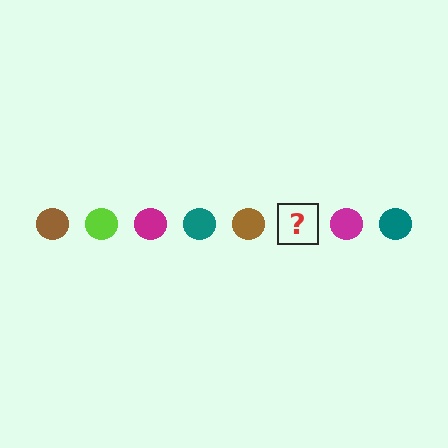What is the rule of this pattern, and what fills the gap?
The rule is that the pattern cycles through brown, lime, magenta, teal circles. The gap should be filled with a lime circle.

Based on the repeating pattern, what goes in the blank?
The blank should be a lime circle.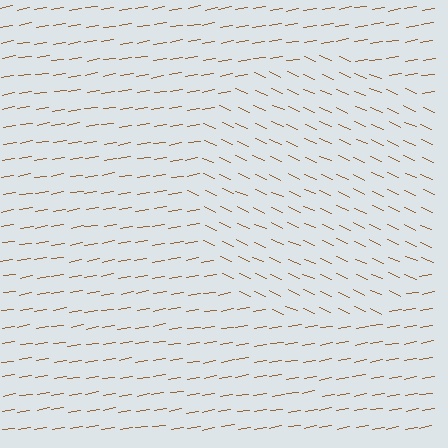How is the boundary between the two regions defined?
The boundary is defined purely by a change in line orientation (approximately 34 degrees difference). All lines are the same color and thickness.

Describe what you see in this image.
The image is filled with small brown line segments. A circle region in the image has lines oriented differently from the surrounding lines, creating a visible texture boundary.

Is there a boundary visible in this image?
Yes, there is a texture boundary formed by a change in line orientation.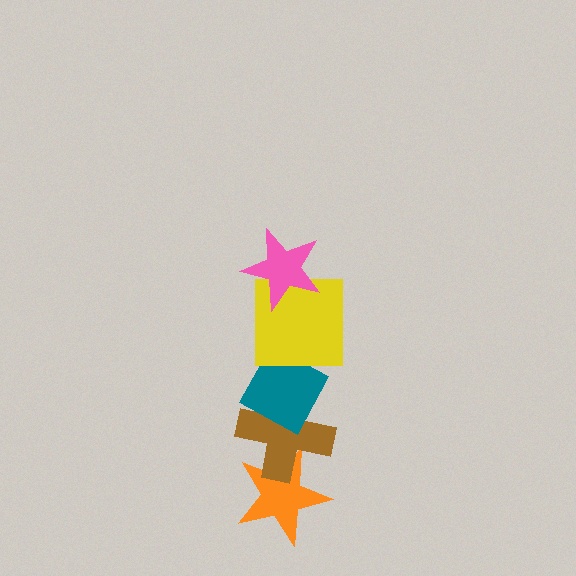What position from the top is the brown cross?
The brown cross is 4th from the top.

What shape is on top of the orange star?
The brown cross is on top of the orange star.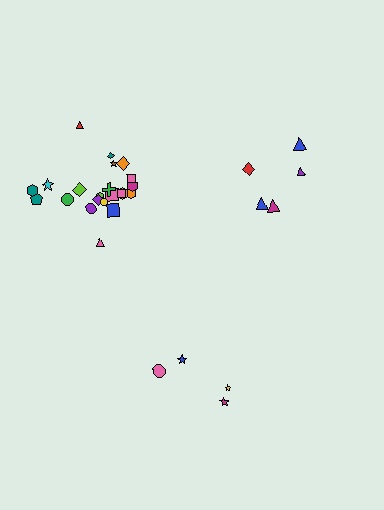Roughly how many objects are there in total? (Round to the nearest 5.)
Roughly 30 objects in total.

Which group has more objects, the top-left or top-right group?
The top-left group.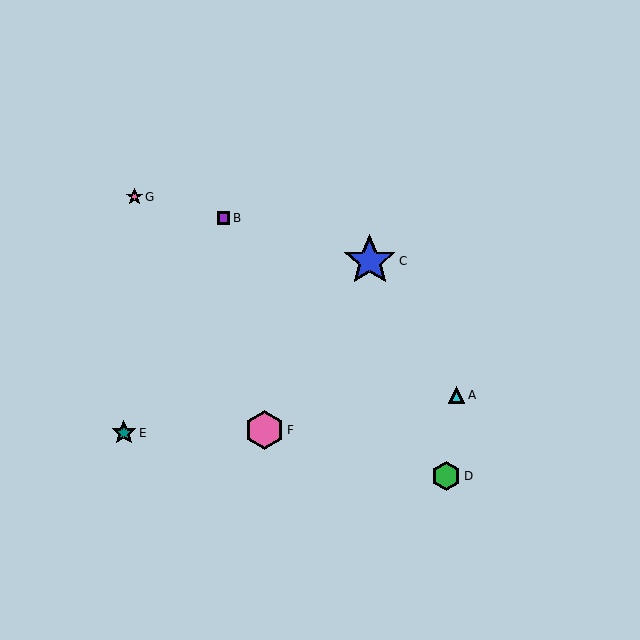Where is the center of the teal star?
The center of the teal star is at (124, 433).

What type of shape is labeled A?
Shape A is a cyan triangle.